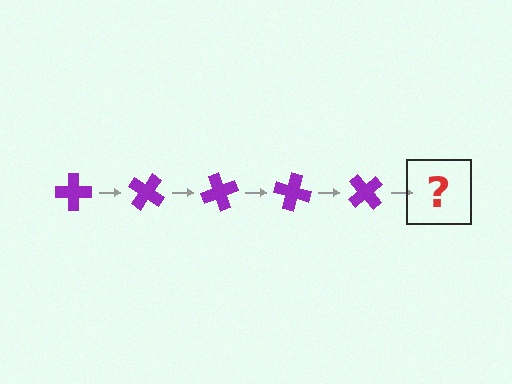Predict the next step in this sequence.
The next step is a purple cross rotated 175 degrees.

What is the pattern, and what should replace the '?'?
The pattern is that the cross rotates 35 degrees each step. The '?' should be a purple cross rotated 175 degrees.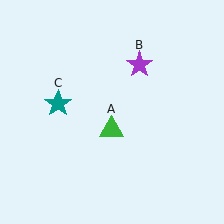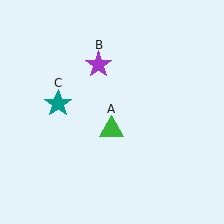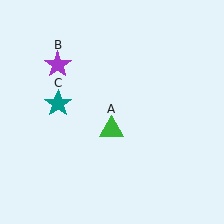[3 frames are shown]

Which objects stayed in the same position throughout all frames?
Green triangle (object A) and teal star (object C) remained stationary.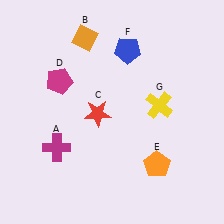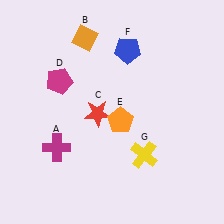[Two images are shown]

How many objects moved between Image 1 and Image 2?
2 objects moved between the two images.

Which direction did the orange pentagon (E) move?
The orange pentagon (E) moved up.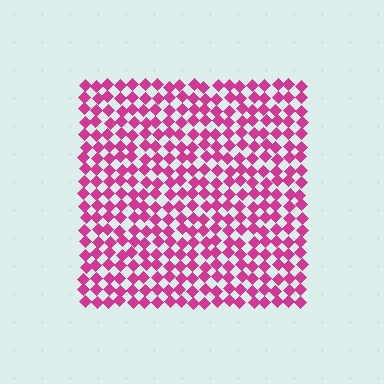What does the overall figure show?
The overall figure shows a square.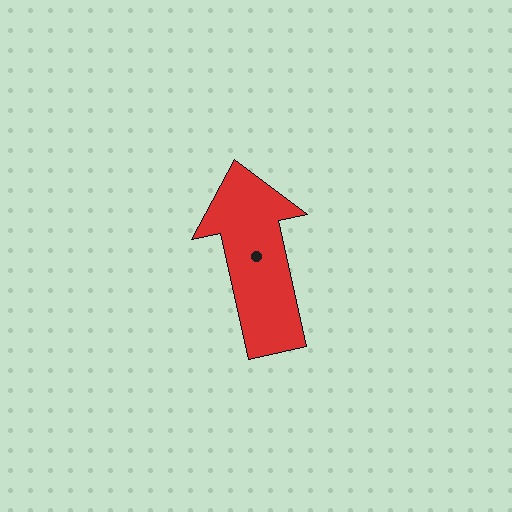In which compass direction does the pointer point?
North.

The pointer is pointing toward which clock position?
Roughly 12 o'clock.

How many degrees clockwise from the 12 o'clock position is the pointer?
Approximately 347 degrees.